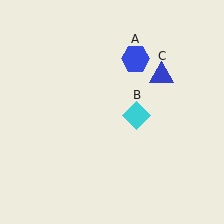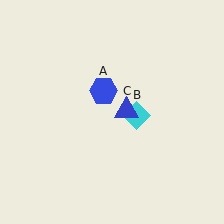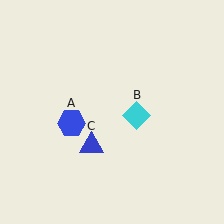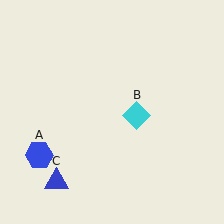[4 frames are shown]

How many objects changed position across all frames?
2 objects changed position: blue hexagon (object A), blue triangle (object C).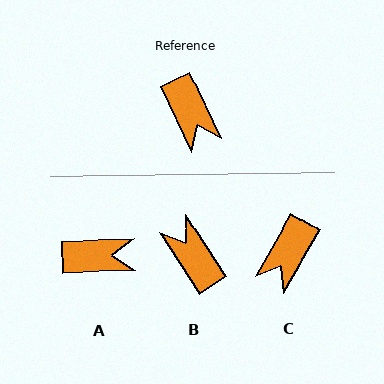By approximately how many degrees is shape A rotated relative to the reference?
Approximately 66 degrees counter-clockwise.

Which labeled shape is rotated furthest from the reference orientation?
B, about 172 degrees away.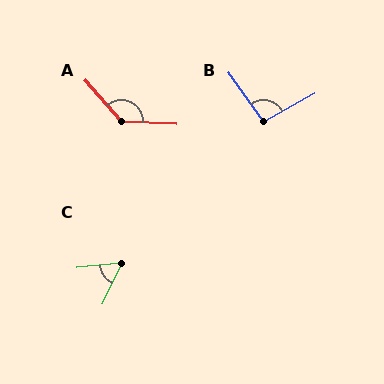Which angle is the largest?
A, at approximately 135 degrees.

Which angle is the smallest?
C, at approximately 59 degrees.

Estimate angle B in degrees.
Approximately 97 degrees.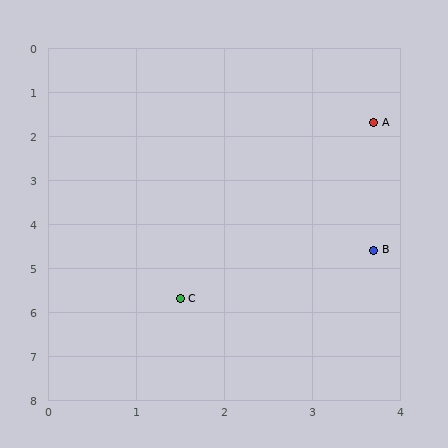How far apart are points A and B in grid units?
Points A and B are about 2.9 grid units apart.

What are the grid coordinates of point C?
Point C is at approximately (1.5, 5.7).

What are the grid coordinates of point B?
Point B is at approximately (3.7, 4.6).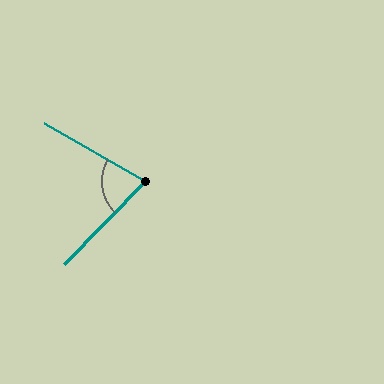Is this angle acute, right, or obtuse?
It is acute.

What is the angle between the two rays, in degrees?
Approximately 75 degrees.